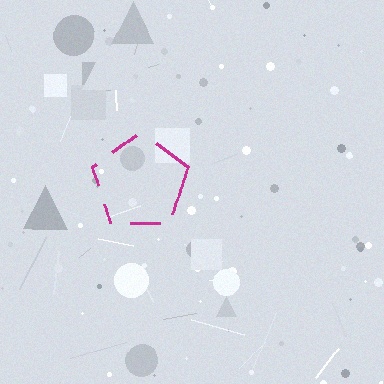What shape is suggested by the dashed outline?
The dashed outline suggests a pentagon.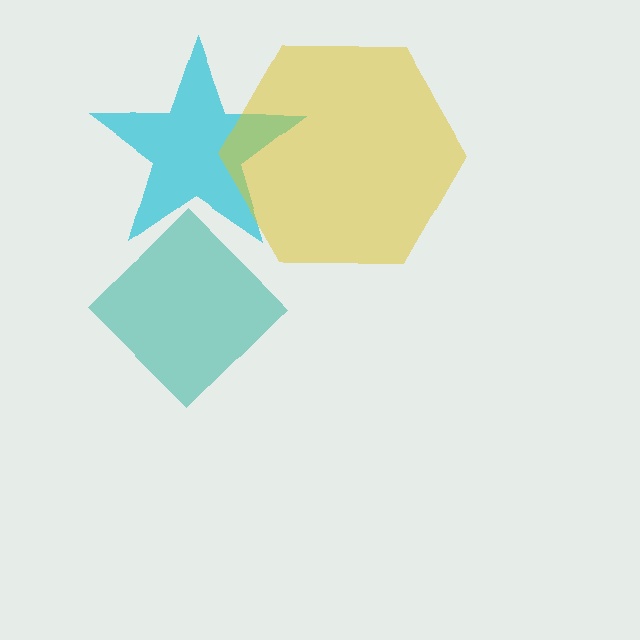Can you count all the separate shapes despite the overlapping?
Yes, there are 3 separate shapes.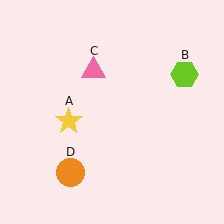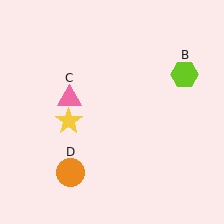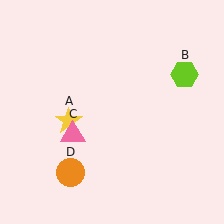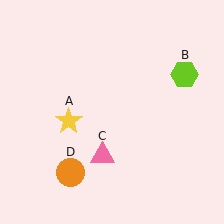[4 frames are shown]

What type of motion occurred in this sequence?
The pink triangle (object C) rotated counterclockwise around the center of the scene.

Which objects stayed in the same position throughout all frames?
Yellow star (object A) and lime hexagon (object B) and orange circle (object D) remained stationary.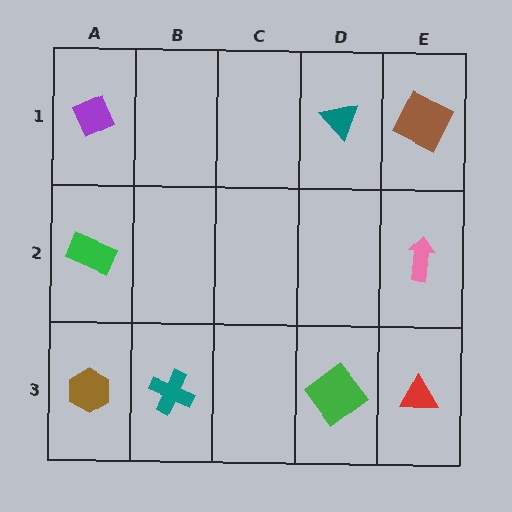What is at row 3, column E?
A red triangle.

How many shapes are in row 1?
3 shapes.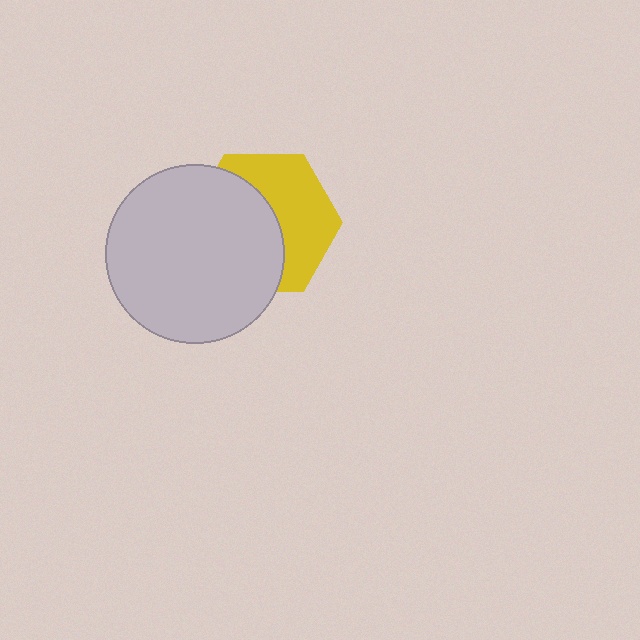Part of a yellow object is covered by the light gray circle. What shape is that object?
It is a hexagon.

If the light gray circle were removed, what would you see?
You would see the complete yellow hexagon.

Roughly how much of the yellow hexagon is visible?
About half of it is visible (roughly 47%).